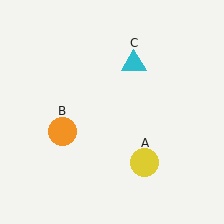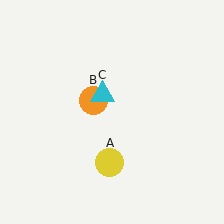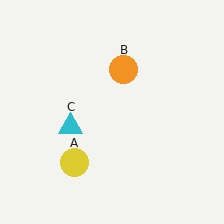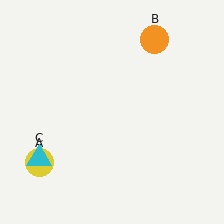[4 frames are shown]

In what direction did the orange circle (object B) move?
The orange circle (object B) moved up and to the right.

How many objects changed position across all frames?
3 objects changed position: yellow circle (object A), orange circle (object B), cyan triangle (object C).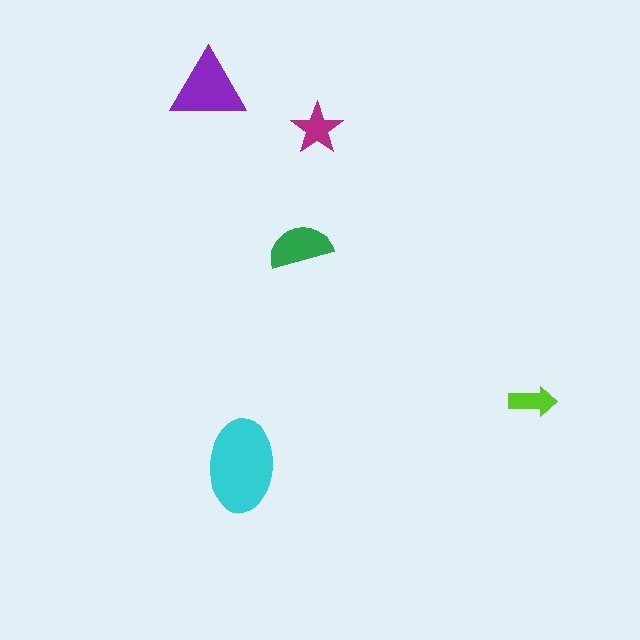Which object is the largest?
The cyan ellipse.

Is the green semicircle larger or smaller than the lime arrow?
Larger.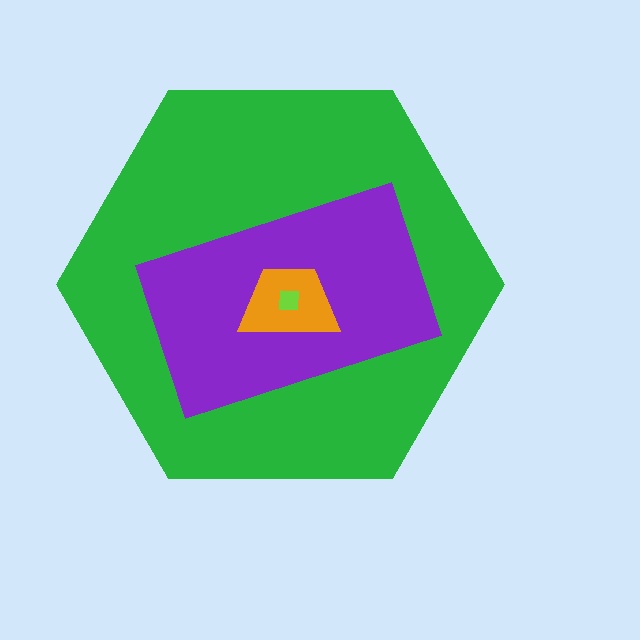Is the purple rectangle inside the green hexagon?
Yes.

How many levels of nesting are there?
4.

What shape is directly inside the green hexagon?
The purple rectangle.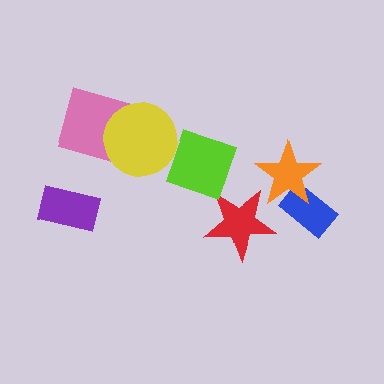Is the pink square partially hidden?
Yes, it is partially covered by another shape.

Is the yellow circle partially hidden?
No, no other shape covers it.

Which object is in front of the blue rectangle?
The orange star is in front of the blue rectangle.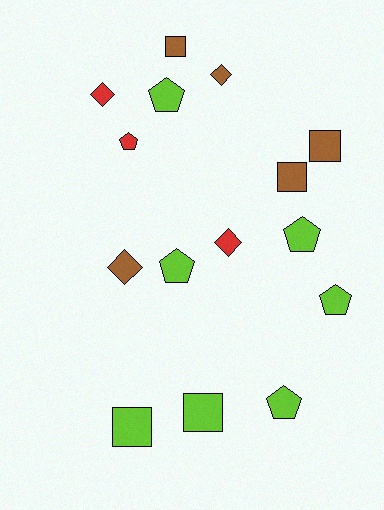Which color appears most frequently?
Lime, with 7 objects.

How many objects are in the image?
There are 15 objects.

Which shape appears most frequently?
Pentagon, with 6 objects.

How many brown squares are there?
There are 3 brown squares.